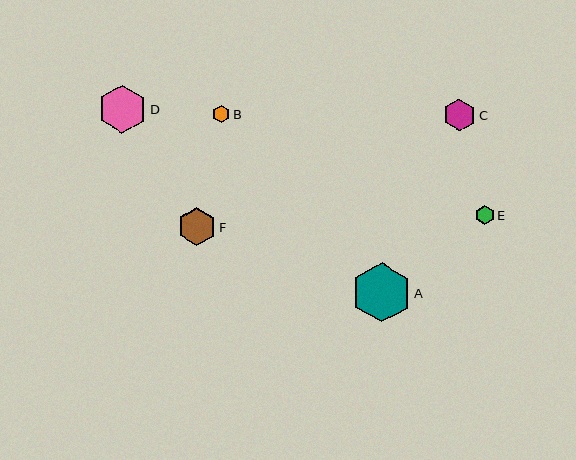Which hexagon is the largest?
Hexagon A is the largest with a size of approximately 59 pixels.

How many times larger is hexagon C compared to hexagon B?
Hexagon C is approximately 1.8 times the size of hexagon B.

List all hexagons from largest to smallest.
From largest to smallest: A, D, F, C, E, B.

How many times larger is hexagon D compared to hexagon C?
Hexagon D is approximately 1.5 times the size of hexagon C.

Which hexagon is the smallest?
Hexagon B is the smallest with a size of approximately 18 pixels.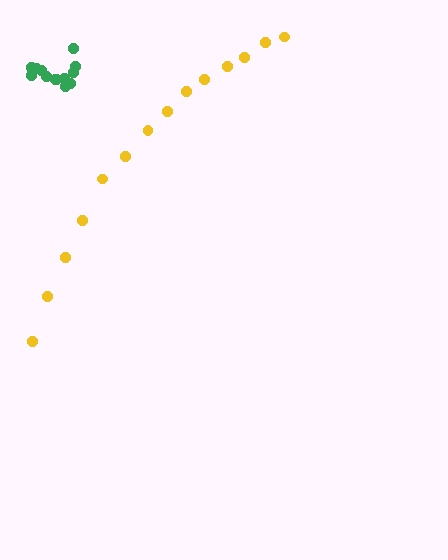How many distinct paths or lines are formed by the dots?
There are 2 distinct paths.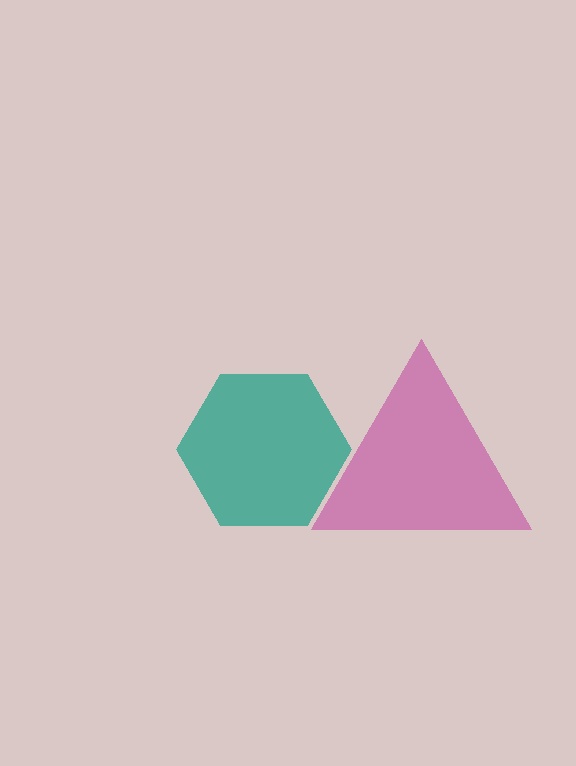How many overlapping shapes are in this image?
There are 2 overlapping shapes in the image.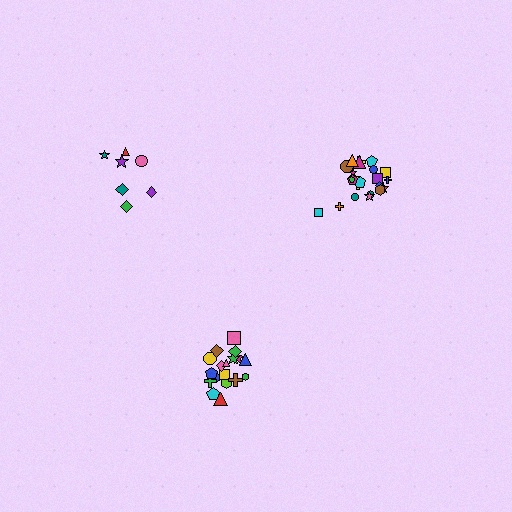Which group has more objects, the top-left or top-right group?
The top-right group.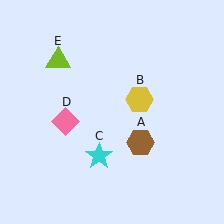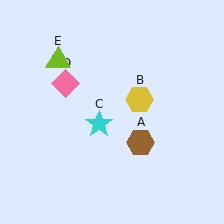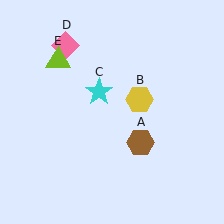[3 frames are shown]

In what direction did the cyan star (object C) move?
The cyan star (object C) moved up.